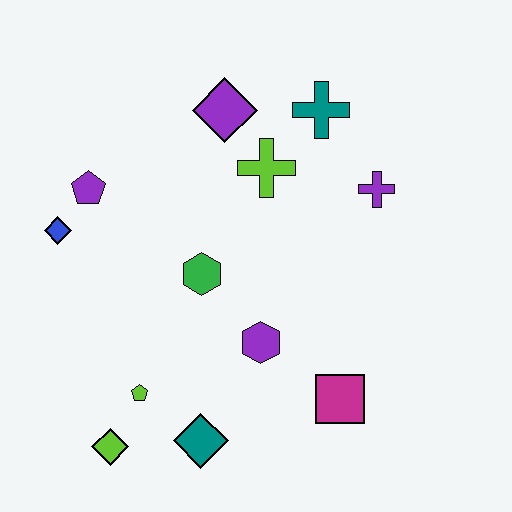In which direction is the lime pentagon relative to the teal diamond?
The lime pentagon is to the left of the teal diamond.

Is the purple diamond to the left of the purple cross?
Yes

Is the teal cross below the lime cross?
No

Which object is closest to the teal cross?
The lime cross is closest to the teal cross.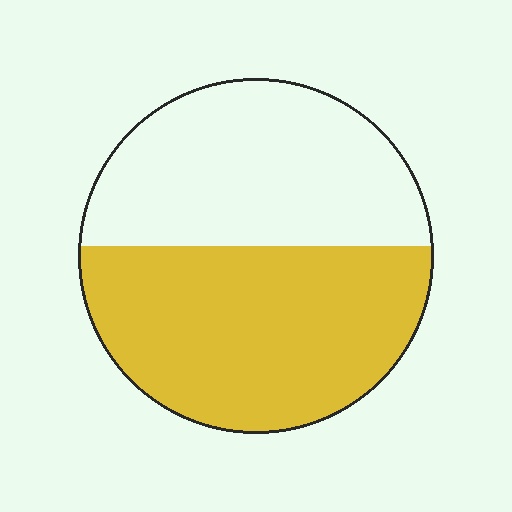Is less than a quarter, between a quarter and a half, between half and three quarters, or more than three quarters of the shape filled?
Between half and three quarters.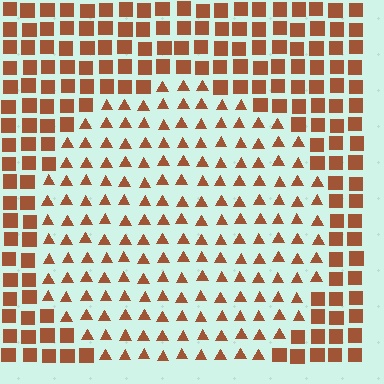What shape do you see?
I see a circle.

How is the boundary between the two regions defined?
The boundary is defined by a change in element shape: triangles inside vs. squares outside. All elements share the same color and spacing.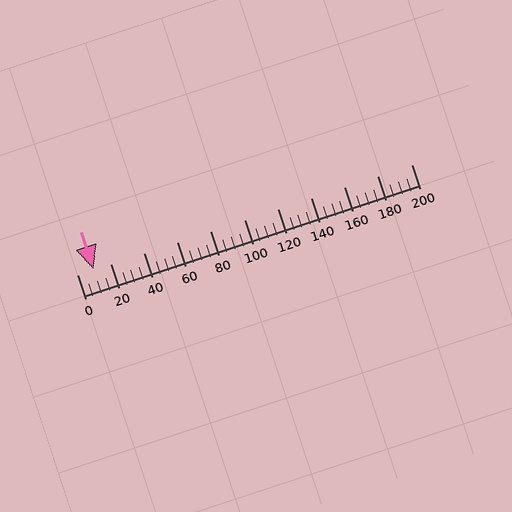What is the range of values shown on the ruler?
The ruler shows values from 0 to 200.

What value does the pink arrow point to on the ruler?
The pink arrow points to approximately 10.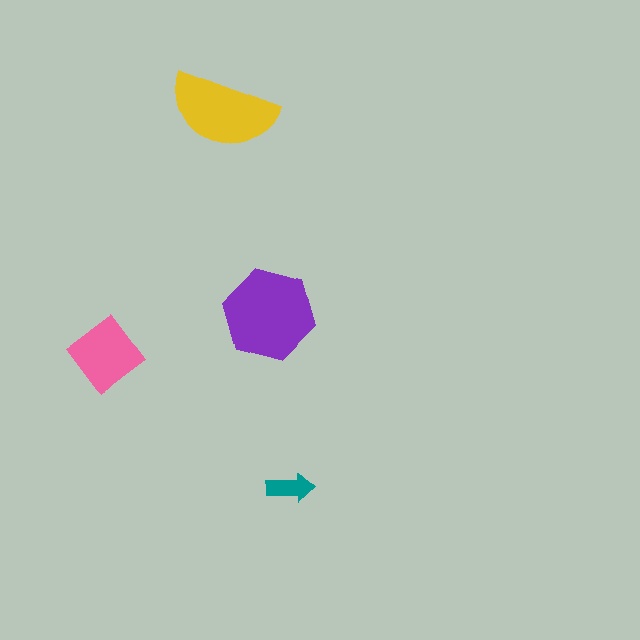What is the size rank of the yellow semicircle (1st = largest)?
2nd.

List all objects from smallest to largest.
The teal arrow, the pink diamond, the yellow semicircle, the purple hexagon.